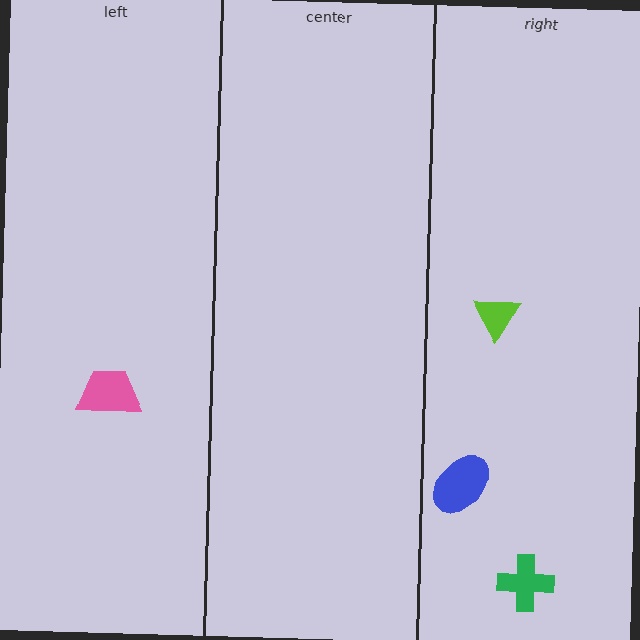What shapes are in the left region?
The pink trapezoid.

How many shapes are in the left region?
1.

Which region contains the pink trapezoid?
The left region.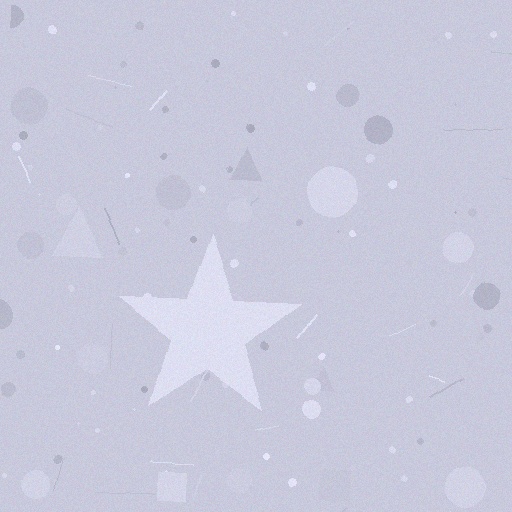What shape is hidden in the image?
A star is hidden in the image.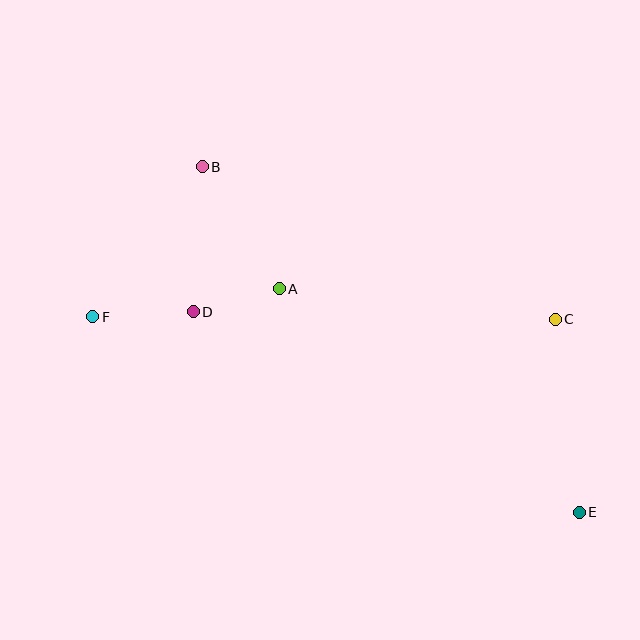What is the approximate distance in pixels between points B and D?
The distance between B and D is approximately 145 pixels.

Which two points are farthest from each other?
Points E and F are farthest from each other.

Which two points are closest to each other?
Points A and D are closest to each other.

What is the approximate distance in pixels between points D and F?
The distance between D and F is approximately 101 pixels.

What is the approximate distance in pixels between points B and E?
The distance between B and E is approximately 512 pixels.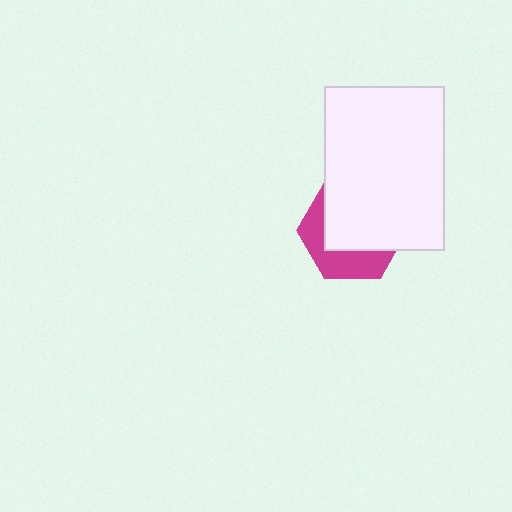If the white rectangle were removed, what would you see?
You would see the complete magenta hexagon.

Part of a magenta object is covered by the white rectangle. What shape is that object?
It is a hexagon.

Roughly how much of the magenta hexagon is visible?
A small part of it is visible (roughly 38%).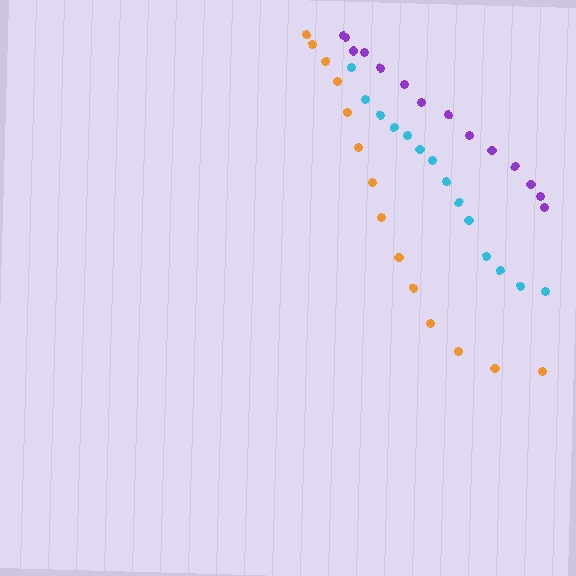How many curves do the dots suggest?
There are 3 distinct paths.